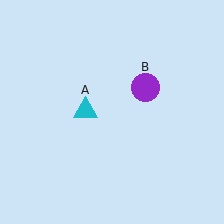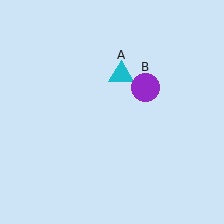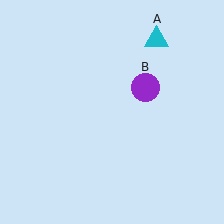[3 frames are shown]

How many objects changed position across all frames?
1 object changed position: cyan triangle (object A).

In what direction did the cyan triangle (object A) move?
The cyan triangle (object A) moved up and to the right.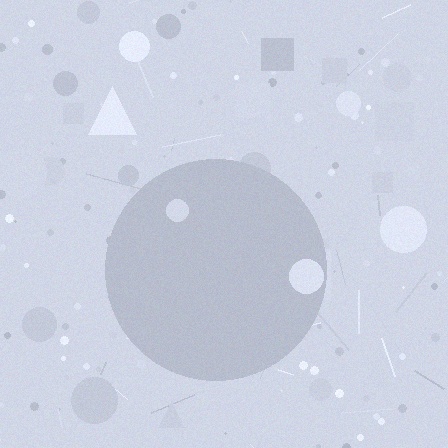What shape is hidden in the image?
A circle is hidden in the image.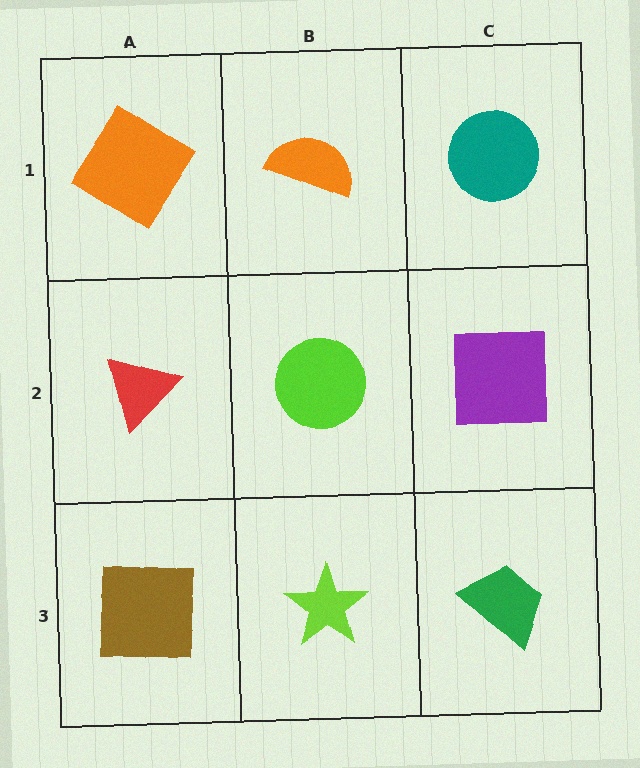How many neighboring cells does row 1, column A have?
2.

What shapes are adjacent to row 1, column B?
A lime circle (row 2, column B), an orange diamond (row 1, column A), a teal circle (row 1, column C).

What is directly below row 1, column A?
A red triangle.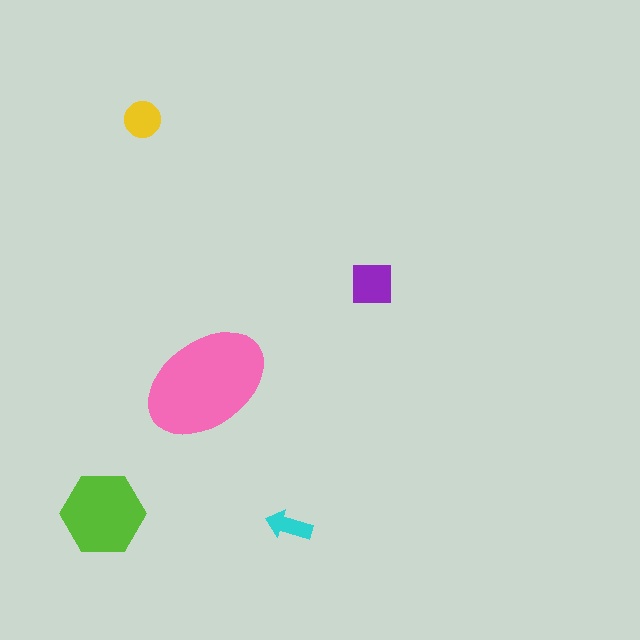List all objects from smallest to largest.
The cyan arrow, the yellow circle, the purple square, the lime hexagon, the pink ellipse.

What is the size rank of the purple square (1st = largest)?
3rd.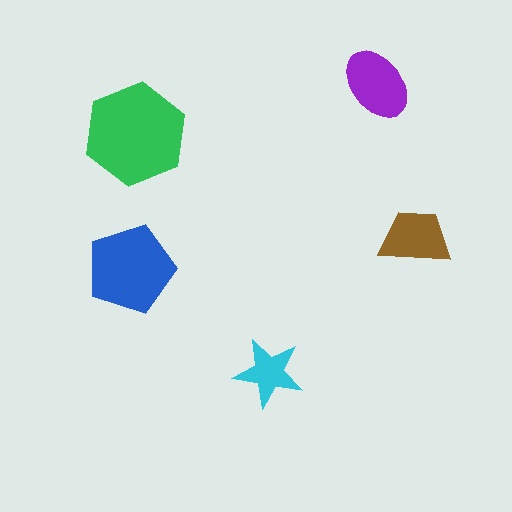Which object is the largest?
The green hexagon.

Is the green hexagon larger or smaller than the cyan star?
Larger.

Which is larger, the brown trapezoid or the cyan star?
The brown trapezoid.